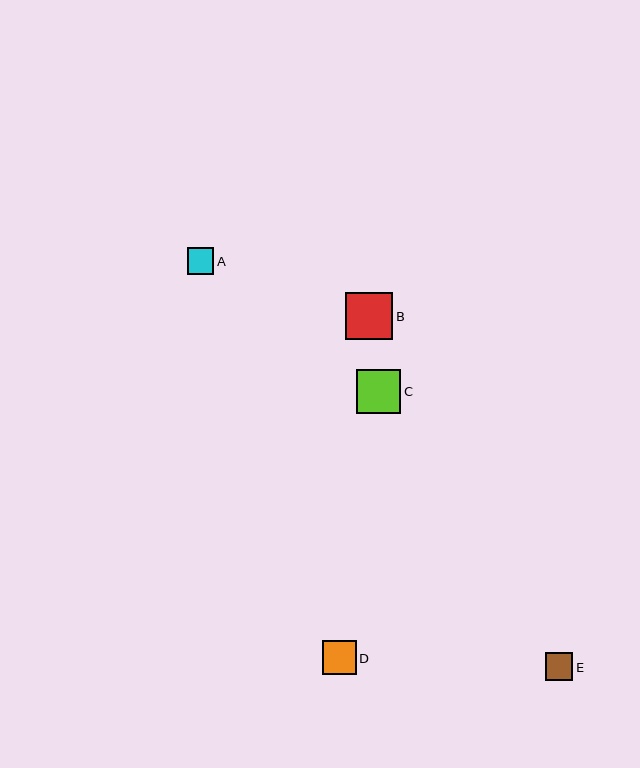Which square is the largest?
Square B is the largest with a size of approximately 47 pixels.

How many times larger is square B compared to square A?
Square B is approximately 1.8 times the size of square A.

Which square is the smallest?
Square A is the smallest with a size of approximately 27 pixels.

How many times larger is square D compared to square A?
Square D is approximately 1.3 times the size of square A.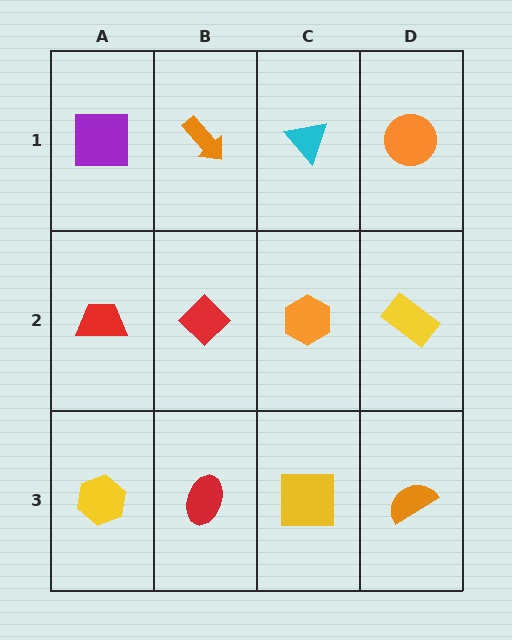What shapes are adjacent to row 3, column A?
A red trapezoid (row 2, column A), a red ellipse (row 3, column B).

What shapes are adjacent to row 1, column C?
An orange hexagon (row 2, column C), an orange arrow (row 1, column B), an orange circle (row 1, column D).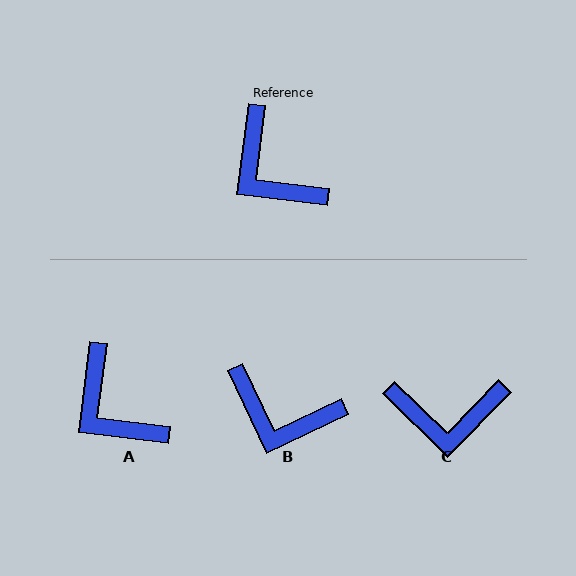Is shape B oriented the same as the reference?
No, it is off by about 33 degrees.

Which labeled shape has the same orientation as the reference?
A.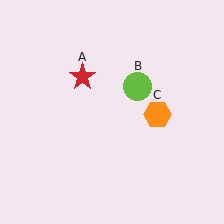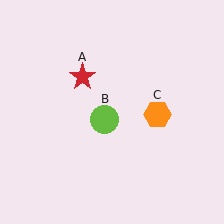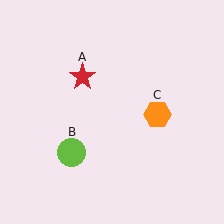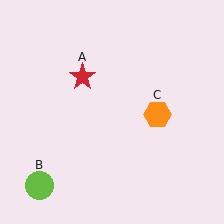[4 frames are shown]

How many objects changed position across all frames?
1 object changed position: lime circle (object B).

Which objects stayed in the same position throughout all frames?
Red star (object A) and orange hexagon (object C) remained stationary.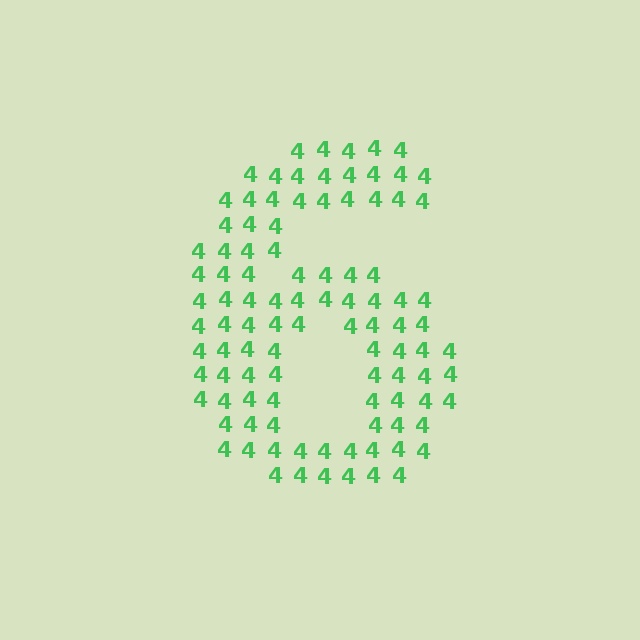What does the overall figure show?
The overall figure shows the digit 6.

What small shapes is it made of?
It is made of small digit 4's.